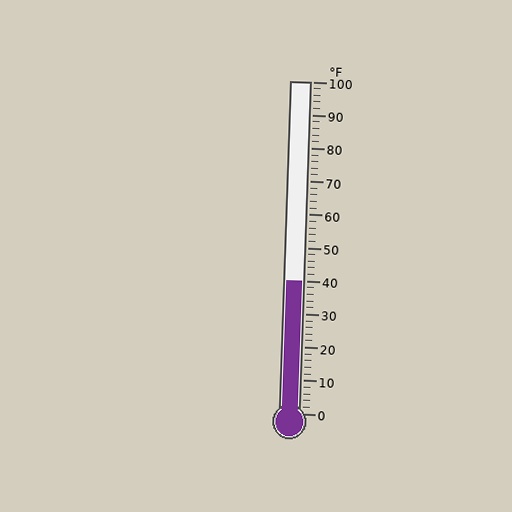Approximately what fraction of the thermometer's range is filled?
The thermometer is filled to approximately 40% of its range.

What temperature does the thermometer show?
The thermometer shows approximately 40°F.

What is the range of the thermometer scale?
The thermometer scale ranges from 0°F to 100°F.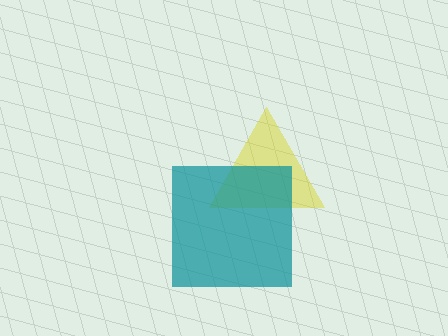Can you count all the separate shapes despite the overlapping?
Yes, there are 2 separate shapes.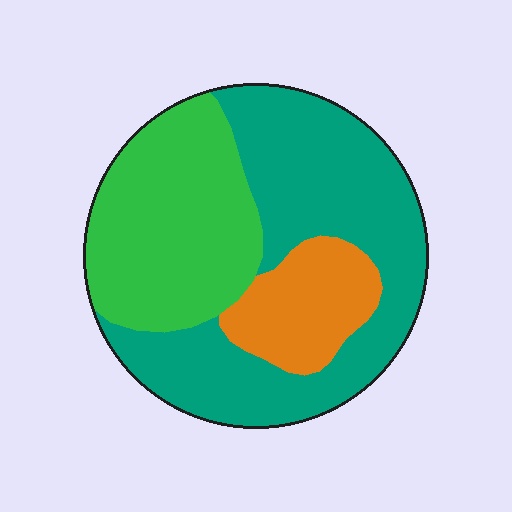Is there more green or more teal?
Teal.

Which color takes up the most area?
Teal, at roughly 50%.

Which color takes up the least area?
Orange, at roughly 15%.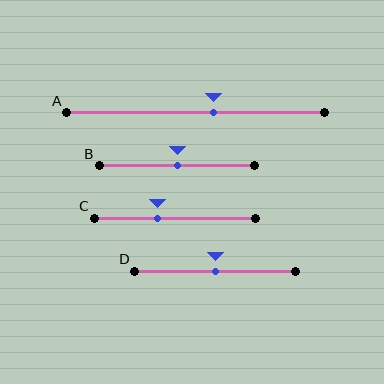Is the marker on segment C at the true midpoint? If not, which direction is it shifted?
No, the marker on segment C is shifted to the left by about 11% of the segment length.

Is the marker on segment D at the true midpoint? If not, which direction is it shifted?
Yes, the marker on segment D is at the true midpoint.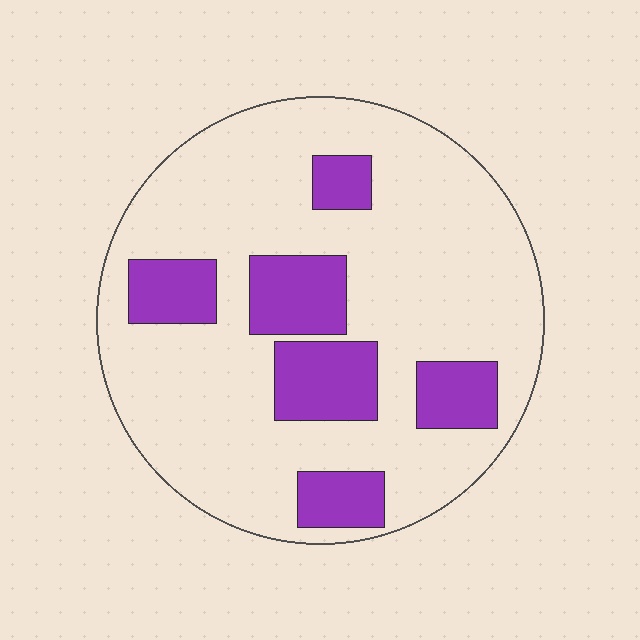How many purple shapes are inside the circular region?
6.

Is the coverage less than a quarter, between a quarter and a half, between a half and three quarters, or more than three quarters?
Less than a quarter.